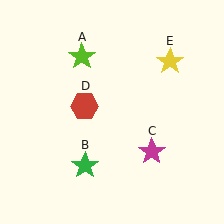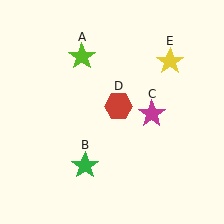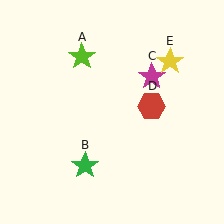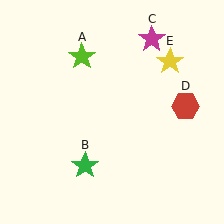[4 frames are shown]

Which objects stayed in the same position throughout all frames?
Lime star (object A) and green star (object B) and yellow star (object E) remained stationary.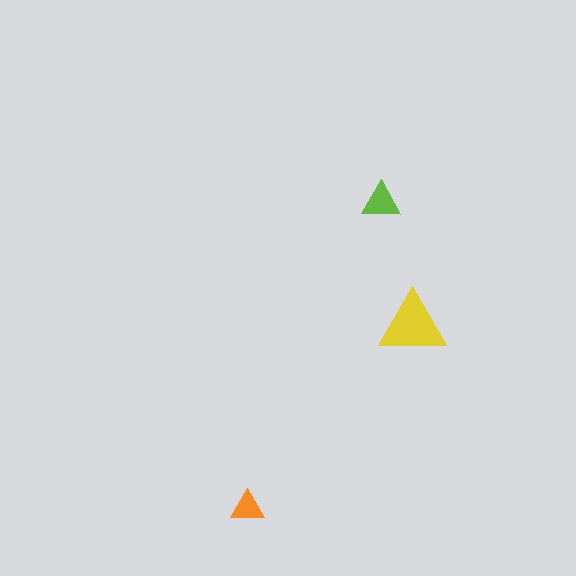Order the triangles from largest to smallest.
the yellow one, the lime one, the orange one.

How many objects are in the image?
There are 3 objects in the image.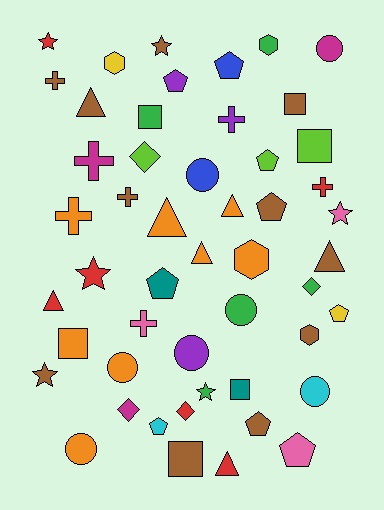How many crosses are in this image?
There are 7 crosses.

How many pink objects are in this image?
There are 3 pink objects.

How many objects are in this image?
There are 50 objects.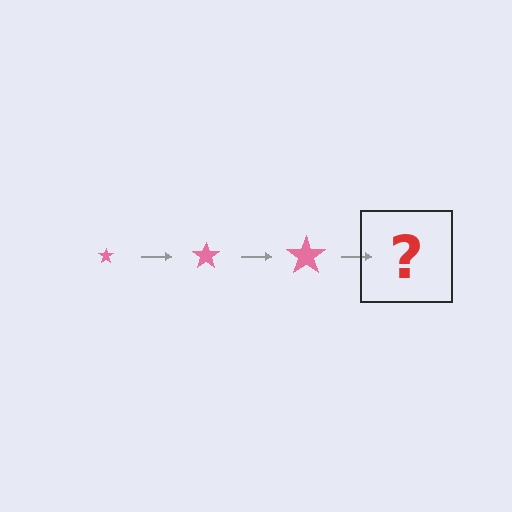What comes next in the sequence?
The next element should be a pink star, larger than the previous one.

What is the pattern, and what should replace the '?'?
The pattern is that the star gets progressively larger each step. The '?' should be a pink star, larger than the previous one.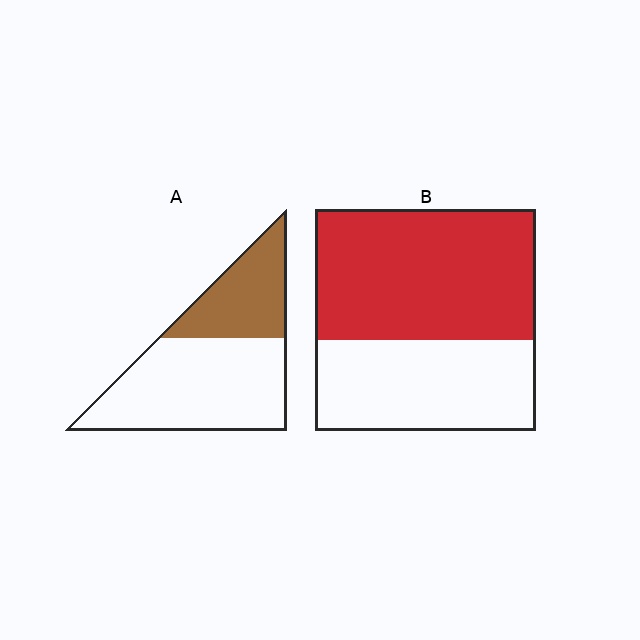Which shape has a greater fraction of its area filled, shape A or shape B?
Shape B.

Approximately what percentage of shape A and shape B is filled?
A is approximately 35% and B is approximately 60%.